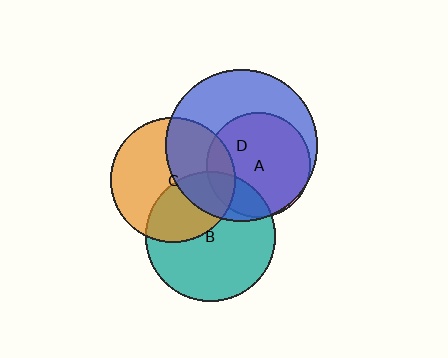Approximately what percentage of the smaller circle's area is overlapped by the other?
Approximately 100%.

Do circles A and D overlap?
Yes.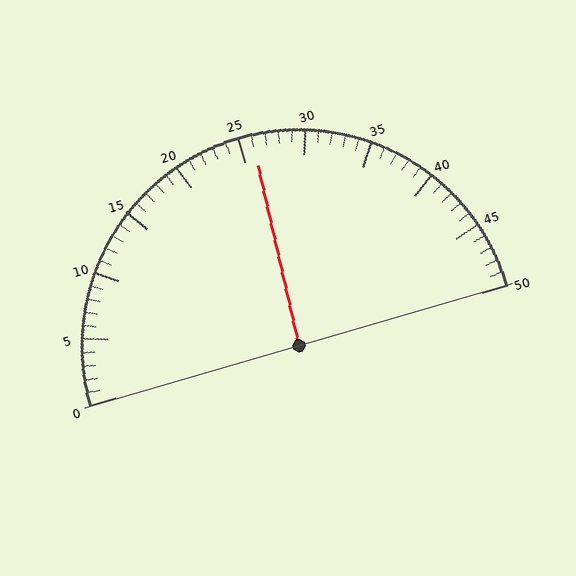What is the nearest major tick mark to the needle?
The nearest major tick mark is 25.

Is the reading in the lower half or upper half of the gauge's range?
The reading is in the upper half of the range (0 to 50).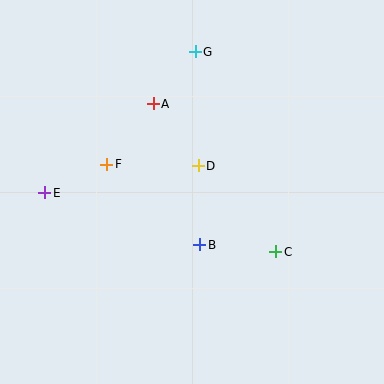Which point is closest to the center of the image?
Point D at (198, 166) is closest to the center.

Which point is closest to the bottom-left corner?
Point E is closest to the bottom-left corner.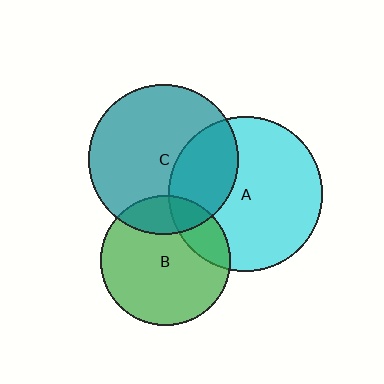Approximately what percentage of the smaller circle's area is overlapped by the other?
Approximately 20%.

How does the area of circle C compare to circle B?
Approximately 1.3 times.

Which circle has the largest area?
Circle A (cyan).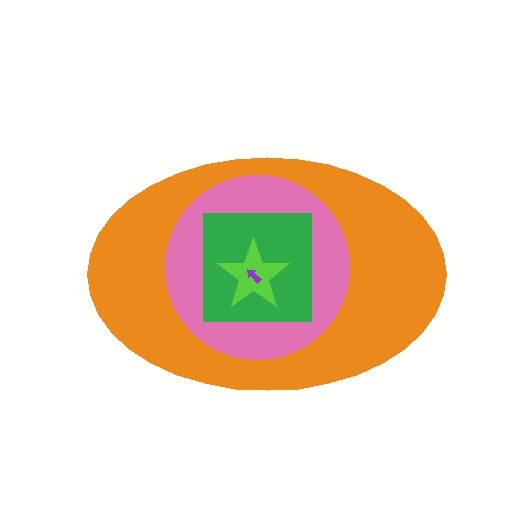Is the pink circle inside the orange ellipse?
Yes.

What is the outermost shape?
The orange ellipse.